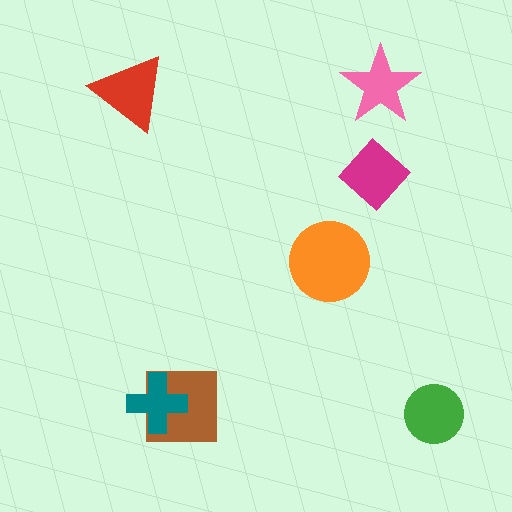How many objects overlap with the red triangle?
0 objects overlap with the red triangle.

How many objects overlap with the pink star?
0 objects overlap with the pink star.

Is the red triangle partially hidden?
No, no other shape covers it.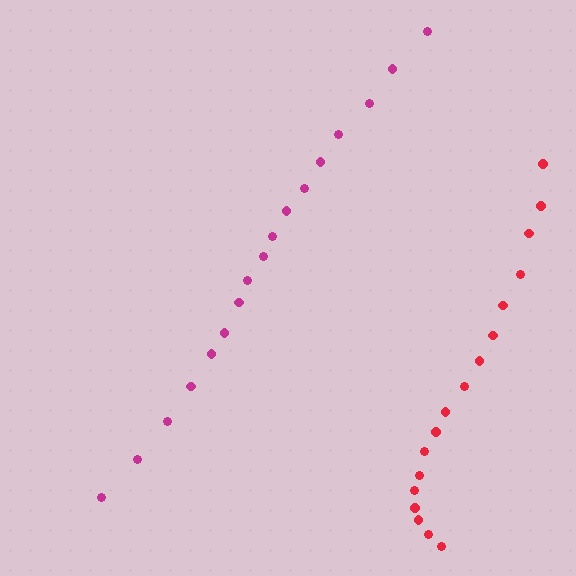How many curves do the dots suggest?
There are 2 distinct paths.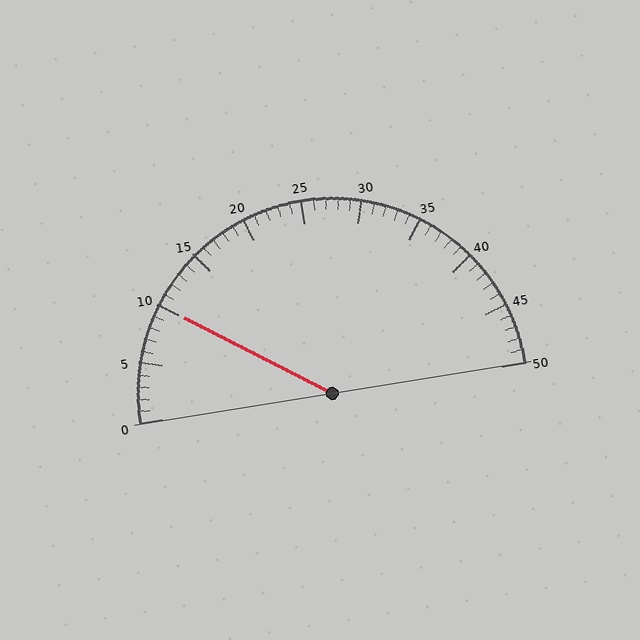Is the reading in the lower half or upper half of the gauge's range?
The reading is in the lower half of the range (0 to 50).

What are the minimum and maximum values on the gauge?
The gauge ranges from 0 to 50.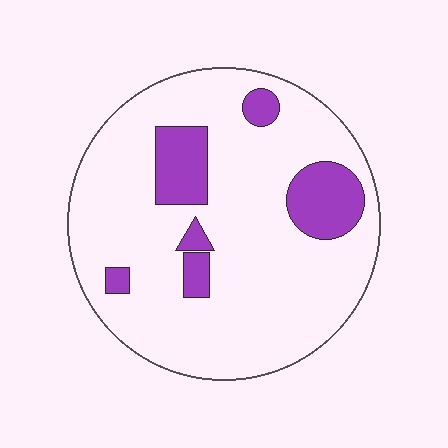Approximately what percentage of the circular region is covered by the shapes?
Approximately 15%.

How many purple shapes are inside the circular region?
6.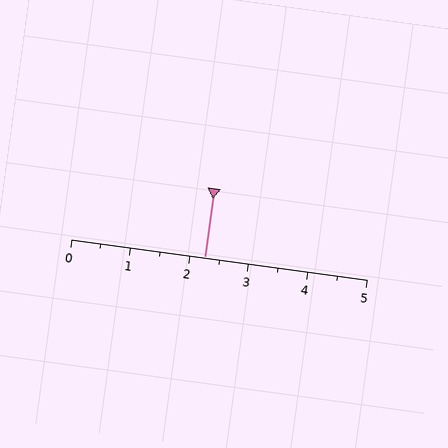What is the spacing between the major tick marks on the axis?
The major ticks are spaced 1 apart.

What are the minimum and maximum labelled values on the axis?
The axis runs from 0 to 5.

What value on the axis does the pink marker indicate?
The marker indicates approximately 2.2.